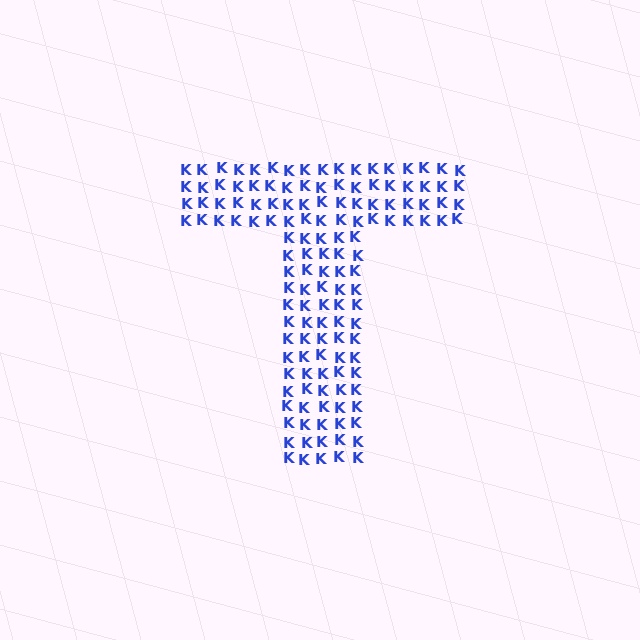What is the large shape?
The large shape is the letter T.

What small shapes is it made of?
It is made of small letter K's.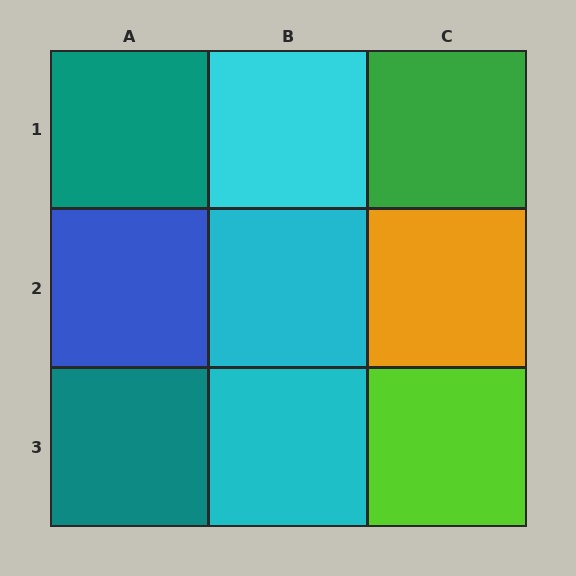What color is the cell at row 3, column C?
Lime.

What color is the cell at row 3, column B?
Cyan.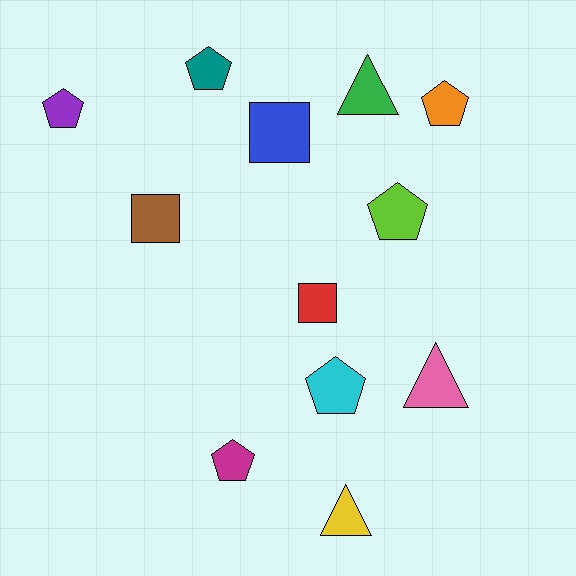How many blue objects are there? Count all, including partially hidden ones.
There is 1 blue object.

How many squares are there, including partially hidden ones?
There are 3 squares.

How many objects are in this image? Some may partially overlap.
There are 12 objects.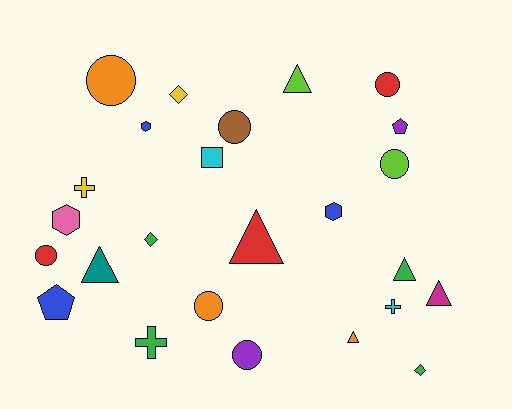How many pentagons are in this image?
There are 2 pentagons.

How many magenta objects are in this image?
There is 1 magenta object.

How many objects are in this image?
There are 25 objects.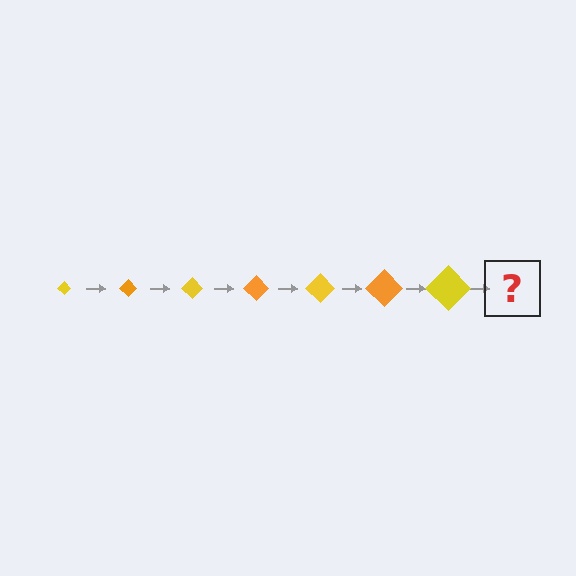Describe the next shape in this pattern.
It should be an orange diamond, larger than the previous one.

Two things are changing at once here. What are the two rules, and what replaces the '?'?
The two rules are that the diamond grows larger each step and the color cycles through yellow and orange. The '?' should be an orange diamond, larger than the previous one.